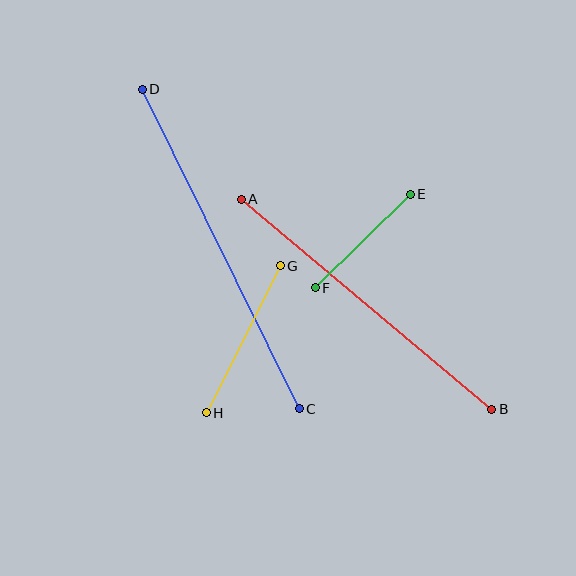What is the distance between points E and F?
The distance is approximately 133 pixels.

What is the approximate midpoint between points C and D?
The midpoint is at approximately (221, 249) pixels.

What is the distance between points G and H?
The distance is approximately 164 pixels.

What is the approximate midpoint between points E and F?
The midpoint is at approximately (363, 241) pixels.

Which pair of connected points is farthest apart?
Points C and D are farthest apart.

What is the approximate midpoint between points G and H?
The midpoint is at approximately (243, 339) pixels.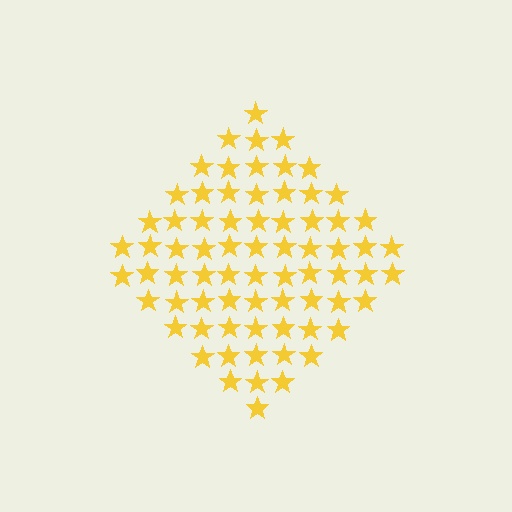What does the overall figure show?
The overall figure shows a diamond.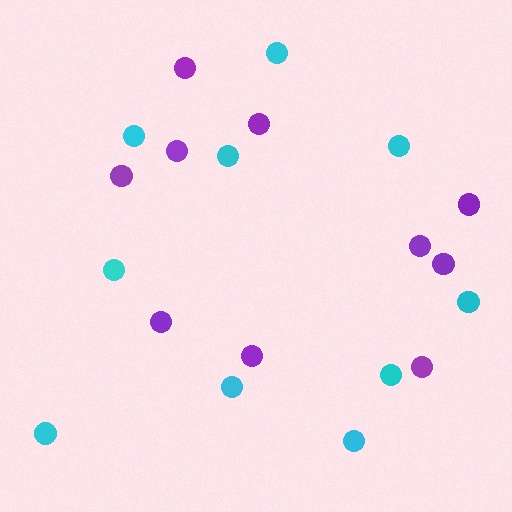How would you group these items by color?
There are 2 groups: one group of purple circles (10) and one group of cyan circles (10).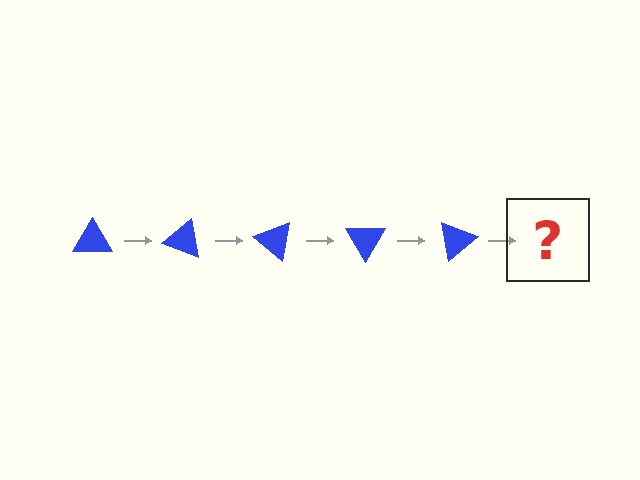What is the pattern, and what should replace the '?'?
The pattern is that the triangle rotates 20 degrees each step. The '?' should be a blue triangle rotated 100 degrees.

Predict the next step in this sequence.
The next step is a blue triangle rotated 100 degrees.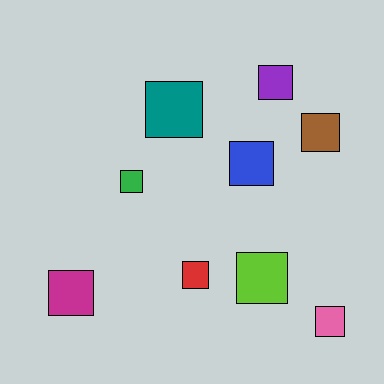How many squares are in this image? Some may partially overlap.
There are 9 squares.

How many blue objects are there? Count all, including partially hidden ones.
There is 1 blue object.